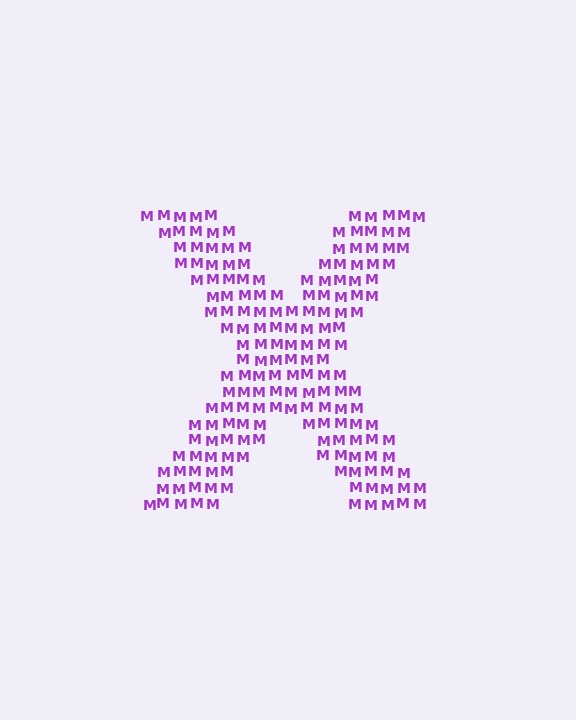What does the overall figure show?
The overall figure shows the letter X.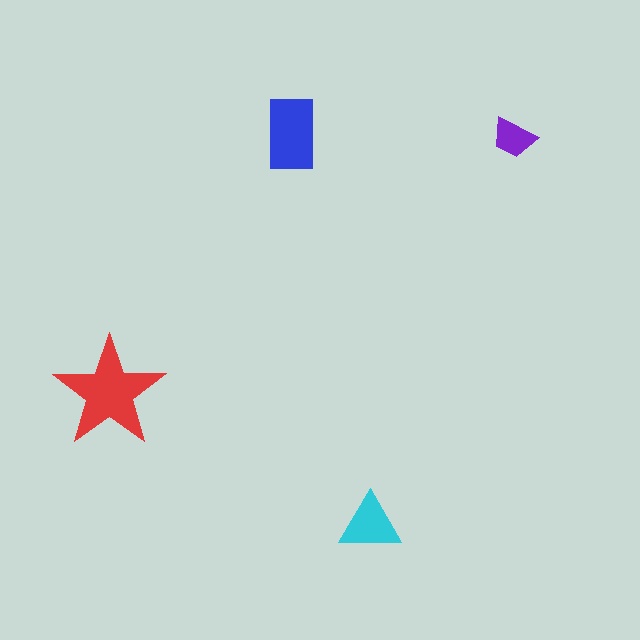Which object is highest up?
The blue rectangle is topmost.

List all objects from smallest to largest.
The purple trapezoid, the cyan triangle, the blue rectangle, the red star.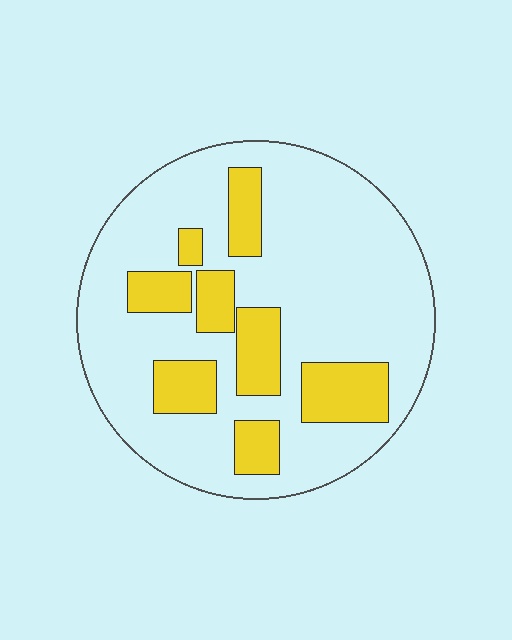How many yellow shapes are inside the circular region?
8.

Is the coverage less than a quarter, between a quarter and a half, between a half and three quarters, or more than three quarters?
Less than a quarter.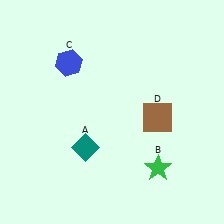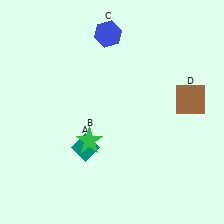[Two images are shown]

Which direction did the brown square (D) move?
The brown square (D) moved right.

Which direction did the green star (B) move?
The green star (B) moved left.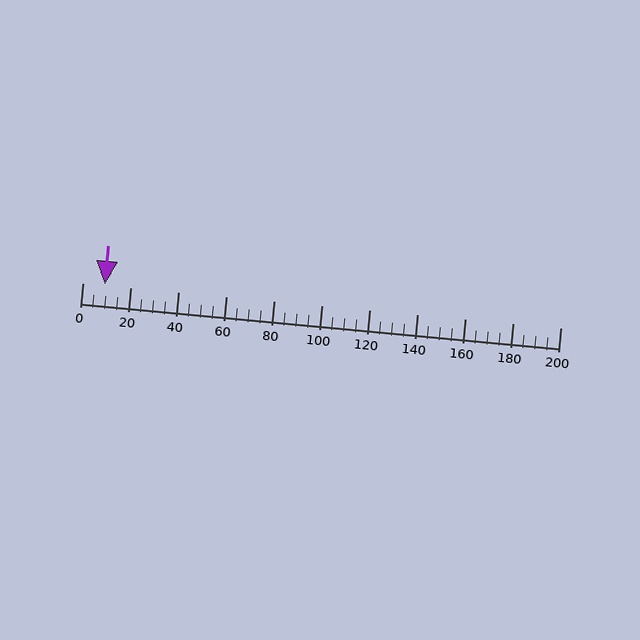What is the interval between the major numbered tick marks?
The major tick marks are spaced 20 units apart.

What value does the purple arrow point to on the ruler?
The purple arrow points to approximately 9.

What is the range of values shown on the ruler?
The ruler shows values from 0 to 200.